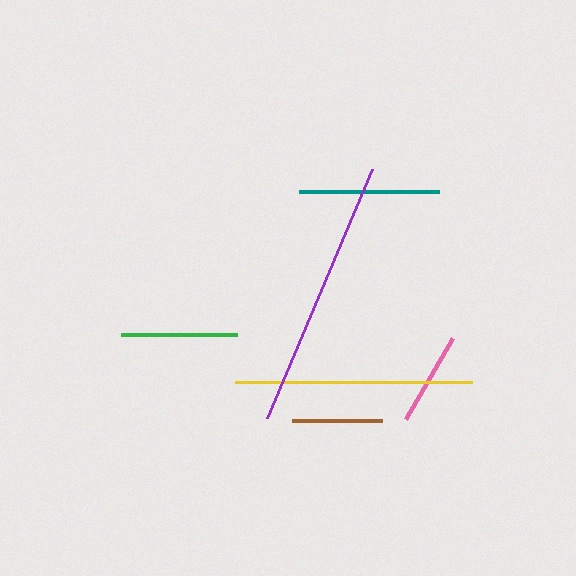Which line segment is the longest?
The purple line is the longest at approximately 270 pixels.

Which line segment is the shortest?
The brown line is the shortest at approximately 90 pixels.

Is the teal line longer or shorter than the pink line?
The teal line is longer than the pink line.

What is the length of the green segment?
The green segment is approximately 116 pixels long.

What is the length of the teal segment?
The teal segment is approximately 141 pixels long.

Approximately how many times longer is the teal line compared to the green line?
The teal line is approximately 1.2 times the length of the green line.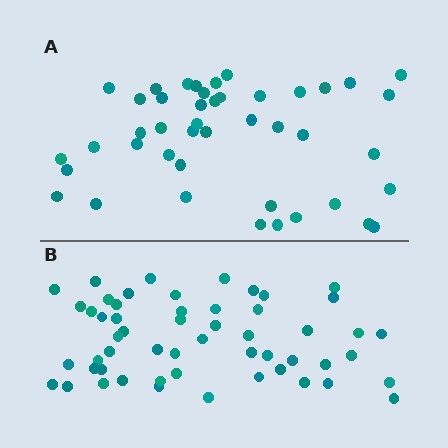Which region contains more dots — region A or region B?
Region B (the bottom region) has more dots.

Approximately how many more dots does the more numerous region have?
Region B has roughly 10 or so more dots than region A.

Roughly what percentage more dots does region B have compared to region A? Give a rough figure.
About 25% more.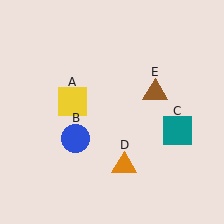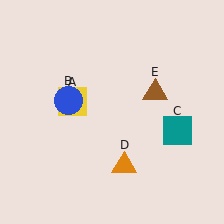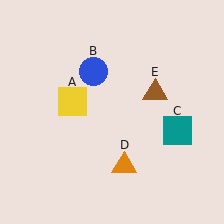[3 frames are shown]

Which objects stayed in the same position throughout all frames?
Yellow square (object A) and teal square (object C) and orange triangle (object D) and brown triangle (object E) remained stationary.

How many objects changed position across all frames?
1 object changed position: blue circle (object B).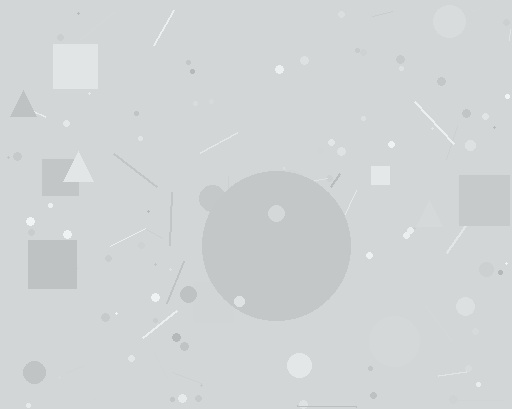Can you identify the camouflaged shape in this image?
The camouflaged shape is a circle.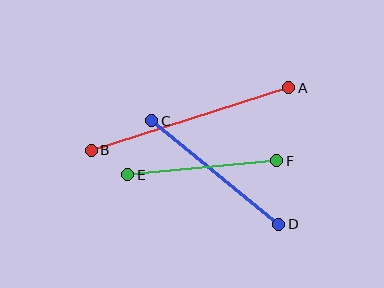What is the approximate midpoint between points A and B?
The midpoint is at approximately (190, 119) pixels.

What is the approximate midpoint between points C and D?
The midpoint is at approximately (215, 172) pixels.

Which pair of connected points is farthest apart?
Points A and B are farthest apart.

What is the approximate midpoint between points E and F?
The midpoint is at approximately (202, 168) pixels.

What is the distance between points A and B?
The distance is approximately 207 pixels.